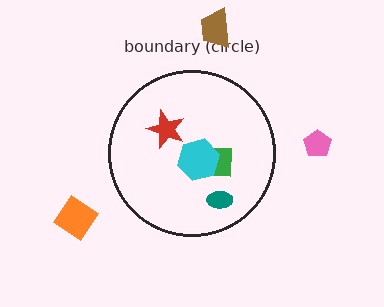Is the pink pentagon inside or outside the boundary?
Outside.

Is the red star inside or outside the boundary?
Inside.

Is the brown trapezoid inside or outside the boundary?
Outside.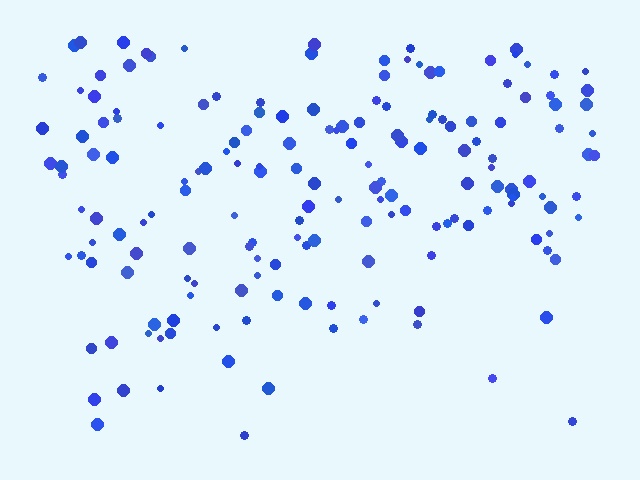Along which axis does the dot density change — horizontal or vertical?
Vertical.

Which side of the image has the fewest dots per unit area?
The bottom.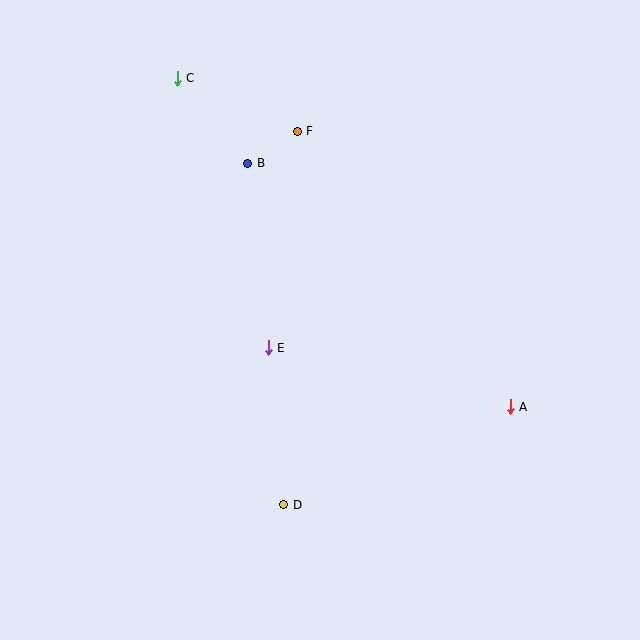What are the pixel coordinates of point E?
Point E is at (268, 348).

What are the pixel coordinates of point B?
Point B is at (248, 163).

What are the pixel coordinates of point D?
Point D is at (284, 505).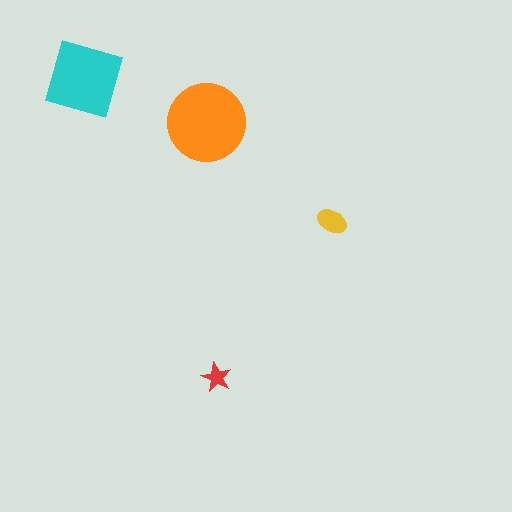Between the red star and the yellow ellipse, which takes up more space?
The yellow ellipse.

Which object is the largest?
The orange circle.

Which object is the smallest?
The red star.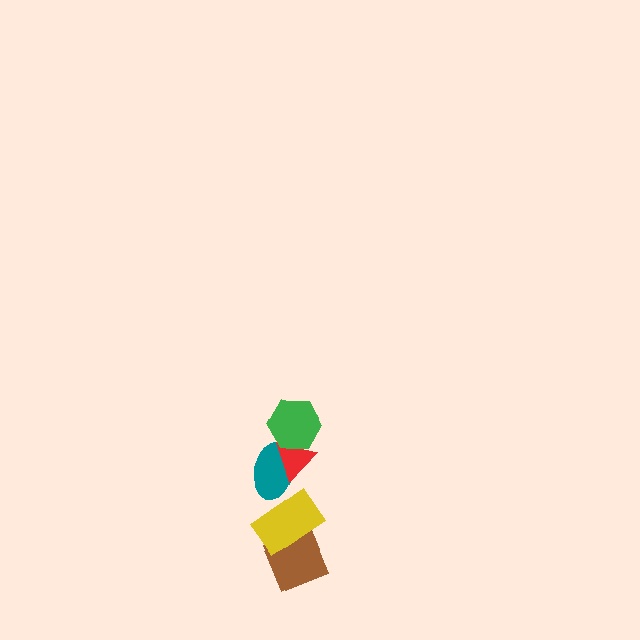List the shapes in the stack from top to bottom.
From top to bottom: the green hexagon, the red triangle, the teal ellipse, the yellow rectangle, the brown diamond.